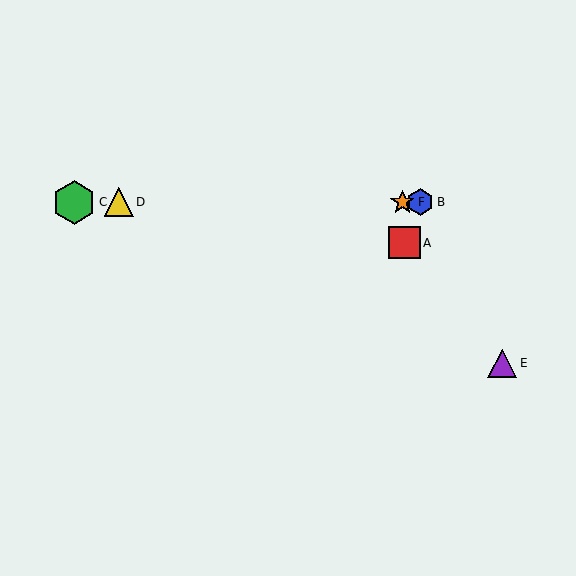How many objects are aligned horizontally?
4 objects (B, C, D, F) are aligned horizontally.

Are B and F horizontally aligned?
Yes, both are at y≈202.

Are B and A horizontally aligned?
No, B is at y≈202 and A is at y≈243.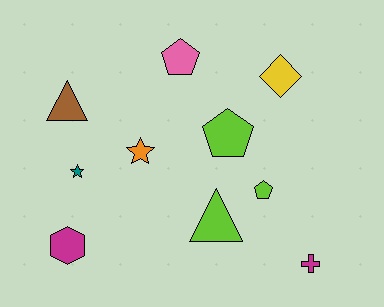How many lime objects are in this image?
There are 3 lime objects.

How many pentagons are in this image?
There are 3 pentagons.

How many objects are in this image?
There are 10 objects.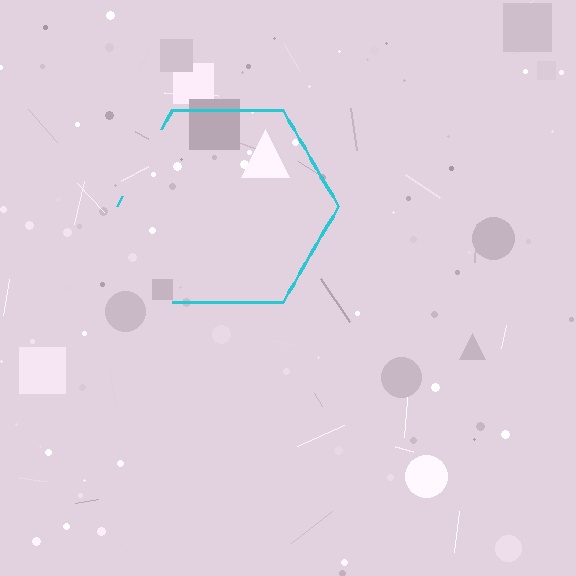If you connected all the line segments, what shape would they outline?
They would outline a hexagon.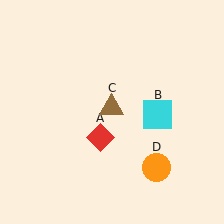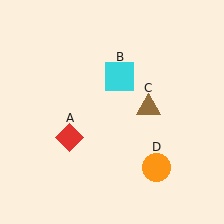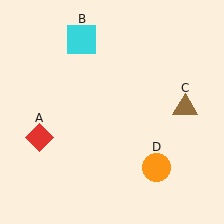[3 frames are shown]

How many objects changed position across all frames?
3 objects changed position: red diamond (object A), cyan square (object B), brown triangle (object C).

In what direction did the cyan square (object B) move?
The cyan square (object B) moved up and to the left.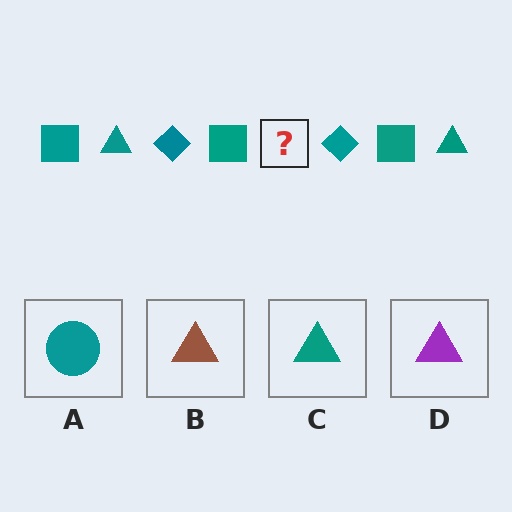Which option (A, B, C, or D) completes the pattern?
C.